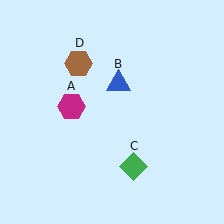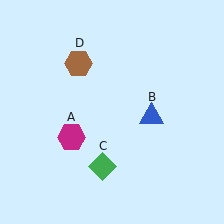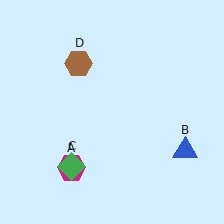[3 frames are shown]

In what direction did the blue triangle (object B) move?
The blue triangle (object B) moved down and to the right.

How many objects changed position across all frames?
3 objects changed position: magenta hexagon (object A), blue triangle (object B), green diamond (object C).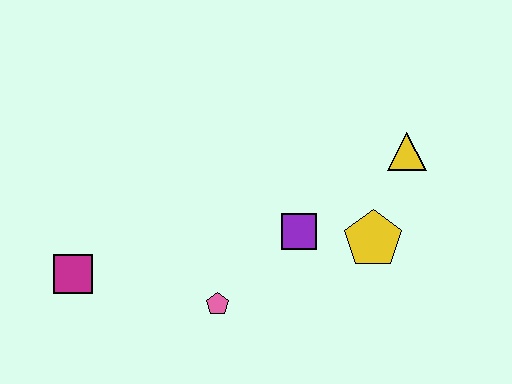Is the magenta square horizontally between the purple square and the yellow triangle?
No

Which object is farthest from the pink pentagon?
The yellow triangle is farthest from the pink pentagon.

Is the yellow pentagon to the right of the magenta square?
Yes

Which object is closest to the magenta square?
The pink pentagon is closest to the magenta square.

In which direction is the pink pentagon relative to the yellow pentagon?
The pink pentagon is to the left of the yellow pentagon.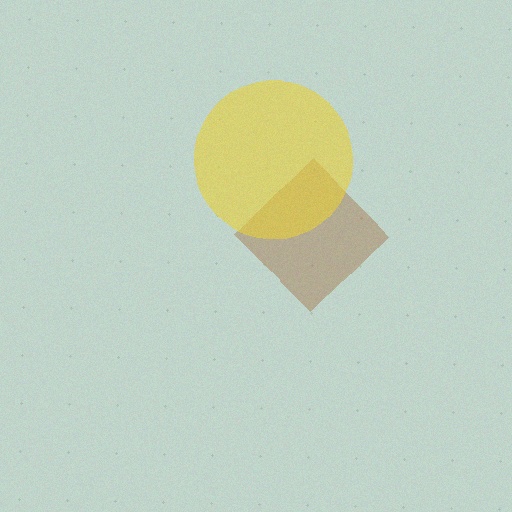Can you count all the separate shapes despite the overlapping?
Yes, there are 2 separate shapes.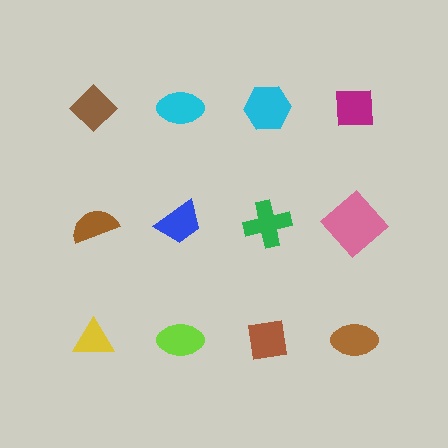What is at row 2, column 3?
A green cross.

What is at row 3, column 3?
A brown square.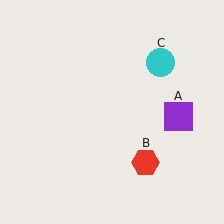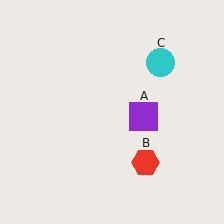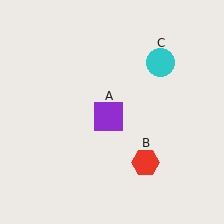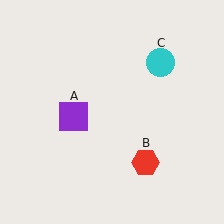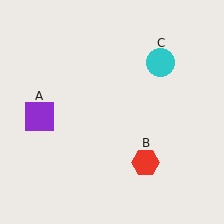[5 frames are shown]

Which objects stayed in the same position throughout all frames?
Red hexagon (object B) and cyan circle (object C) remained stationary.